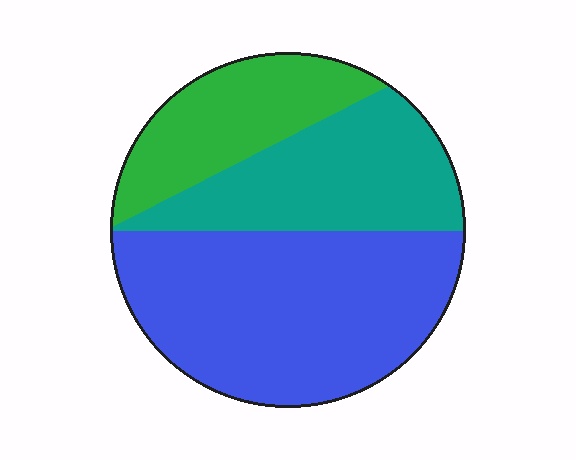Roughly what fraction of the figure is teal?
Teal covers roughly 30% of the figure.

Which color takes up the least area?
Green, at roughly 20%.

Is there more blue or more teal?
Blue.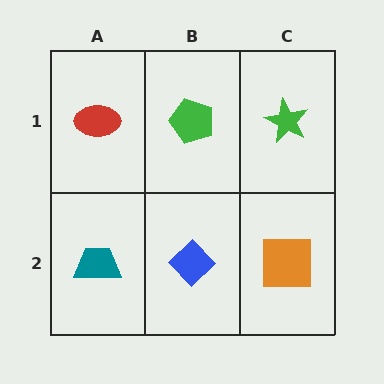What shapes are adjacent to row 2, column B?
A green pentagon (row 1, column B), a teal trapezoid (row 2, column A), an orange square (row 2, column C).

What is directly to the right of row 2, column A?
A blue diamond.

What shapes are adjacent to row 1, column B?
A blue diamond (row 2, column B), a red ellipse (row 1, column A), a green star (row 1, column C).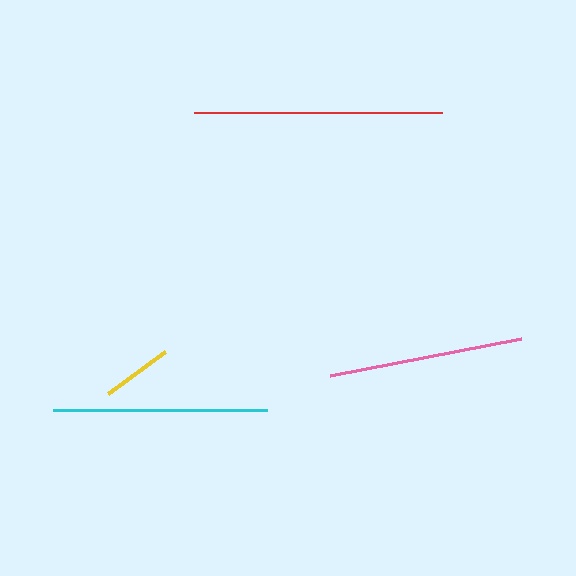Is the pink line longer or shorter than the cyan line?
The cyan line is longer than the pink line.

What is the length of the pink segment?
The pink segment is approximately 194 pixels long.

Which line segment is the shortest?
The yellow line is the shortest at approximately 71 pixels.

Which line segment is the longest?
The red line is the longest at approximately 248 pixels.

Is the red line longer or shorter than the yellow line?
The red line is longer than the yellow line.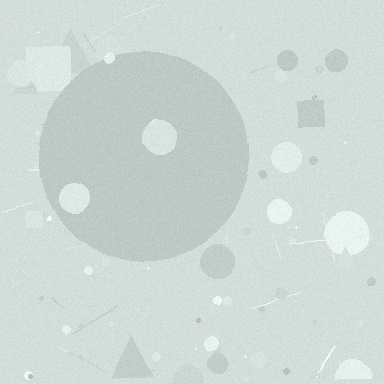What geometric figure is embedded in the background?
A circle is embedded in the background.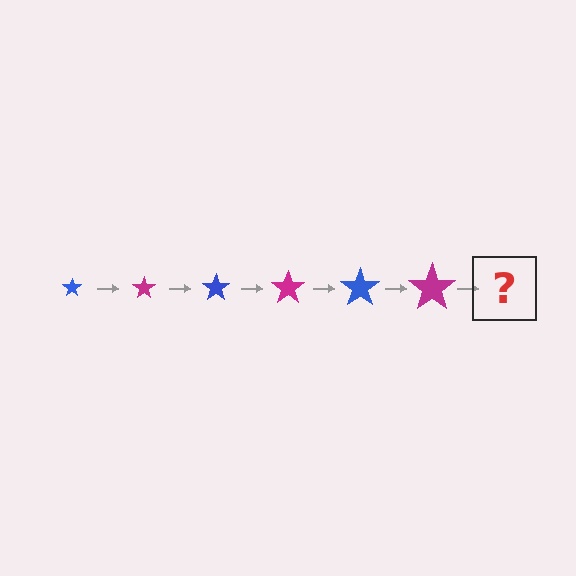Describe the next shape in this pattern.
It should be a blue star, larger than the previous one.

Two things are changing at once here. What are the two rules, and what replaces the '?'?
The two rules are that the star grows larger each step and the color cycles through blue and magenta. The '?' should be a blue star, larger than the previous one.